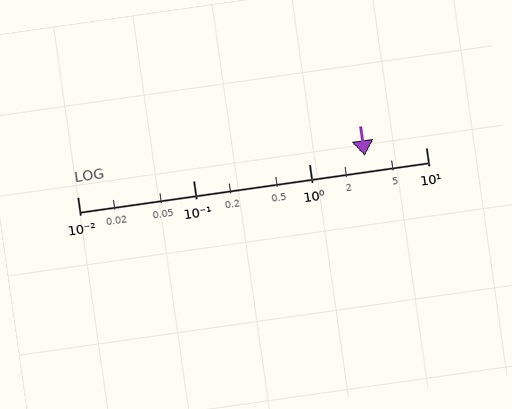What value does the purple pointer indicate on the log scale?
The pointer indicates approximately 3.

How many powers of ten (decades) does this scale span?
The scale spans 3 decades, from 0.01 to 10.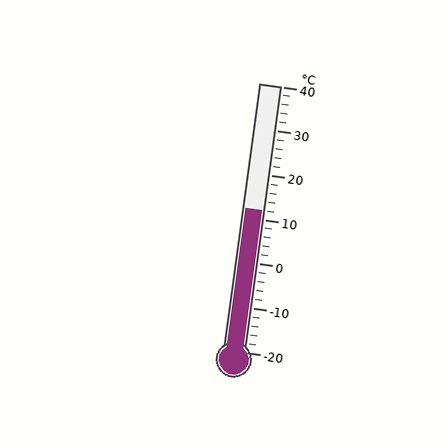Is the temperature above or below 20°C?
The temperature is below 20°C.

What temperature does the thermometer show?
The thermometer shows approximately 12°C.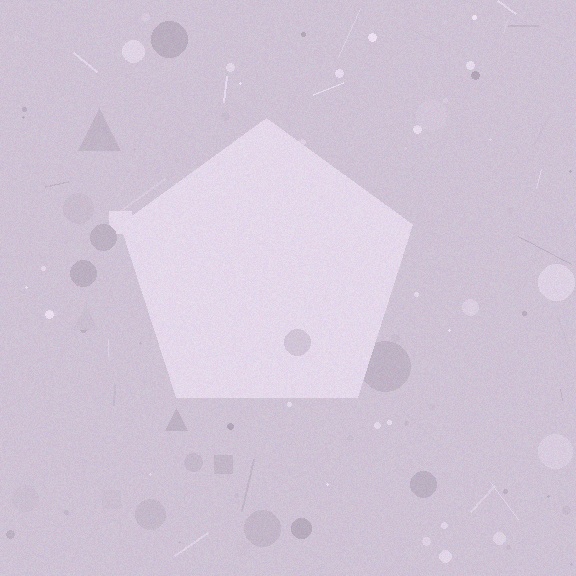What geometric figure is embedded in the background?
A pentagon is embedded in the background.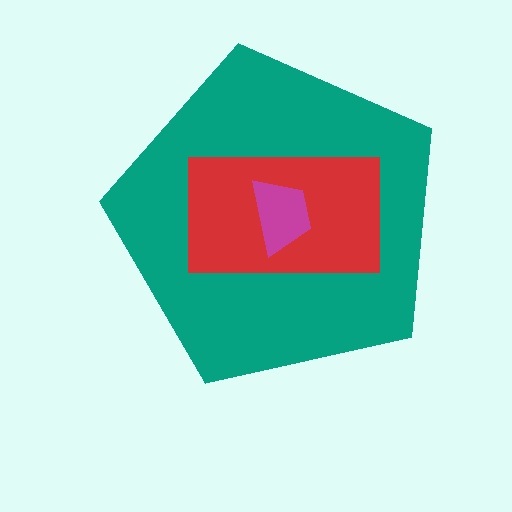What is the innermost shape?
The magenta trapezoid.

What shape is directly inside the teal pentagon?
The red rectangle.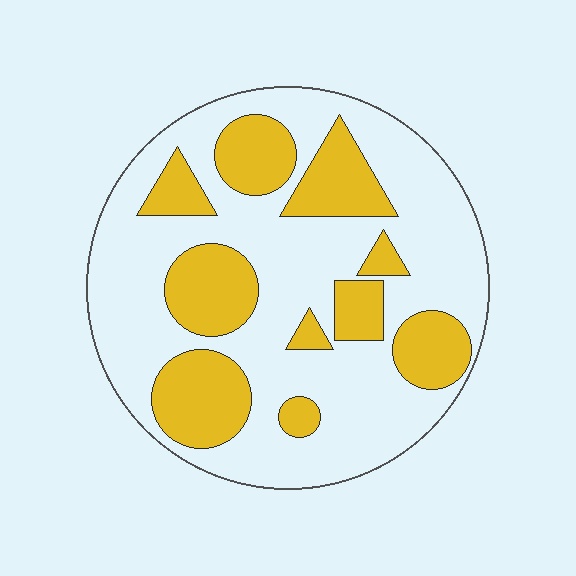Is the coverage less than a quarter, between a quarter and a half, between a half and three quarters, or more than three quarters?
Between a quarter and a half.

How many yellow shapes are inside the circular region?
10.